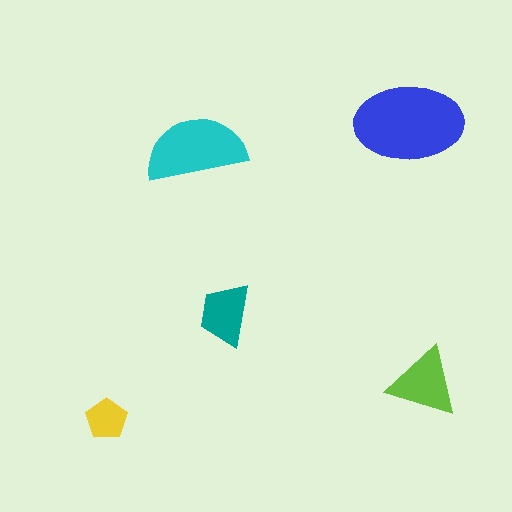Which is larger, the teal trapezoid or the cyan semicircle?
The cyan semicircle.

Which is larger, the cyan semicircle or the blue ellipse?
The blue ellipse.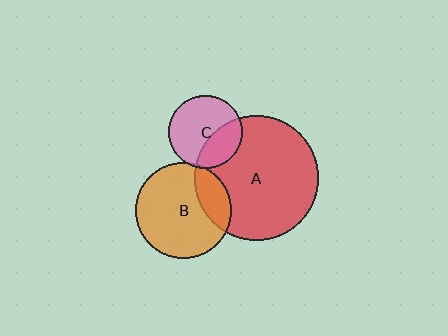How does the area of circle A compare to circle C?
Approximately 2.9 times.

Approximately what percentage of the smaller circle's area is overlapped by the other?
Approximately 35%.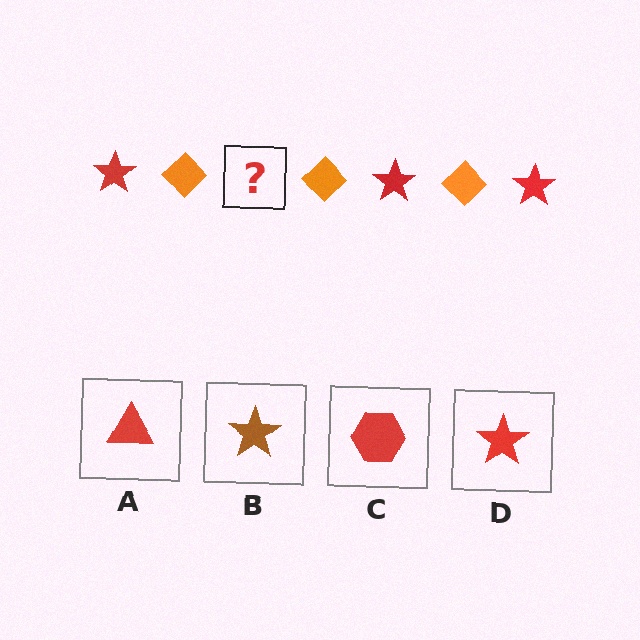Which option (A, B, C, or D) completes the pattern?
D.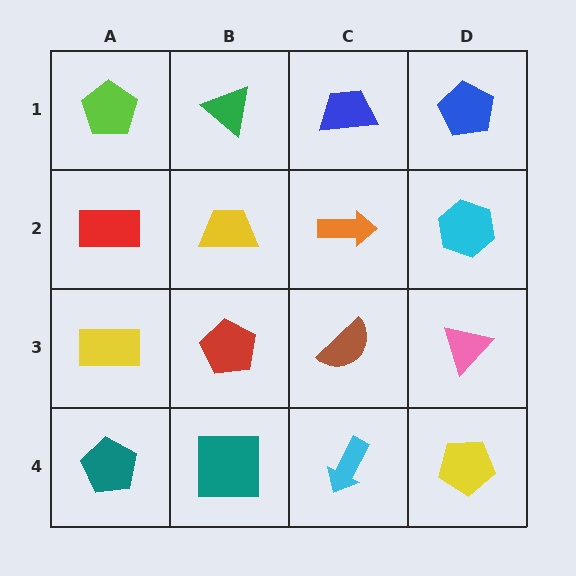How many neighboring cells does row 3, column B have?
4.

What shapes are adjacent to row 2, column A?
A lime pentagon (row 1, column A), a yellow rectangle (row 3, column A), a yellow trapezoid (row 2, column B).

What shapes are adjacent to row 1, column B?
A yellow trapezoid (row 2, column B), a lime pentagon (row 1, column A), a blue trapezoid (row 1, column C).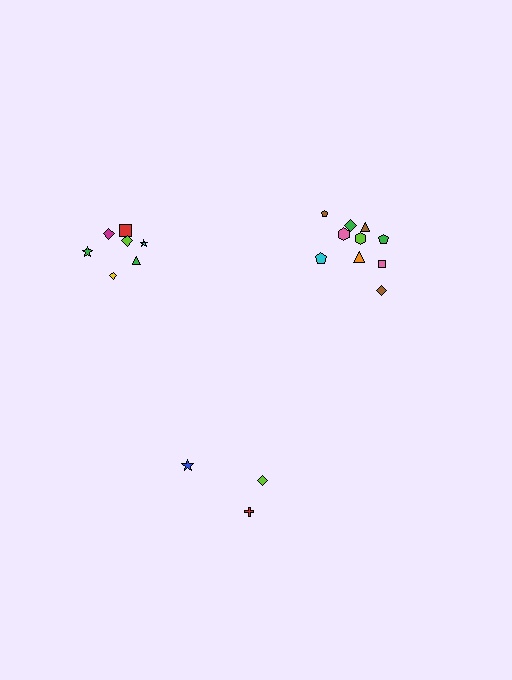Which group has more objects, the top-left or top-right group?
The top-right group.